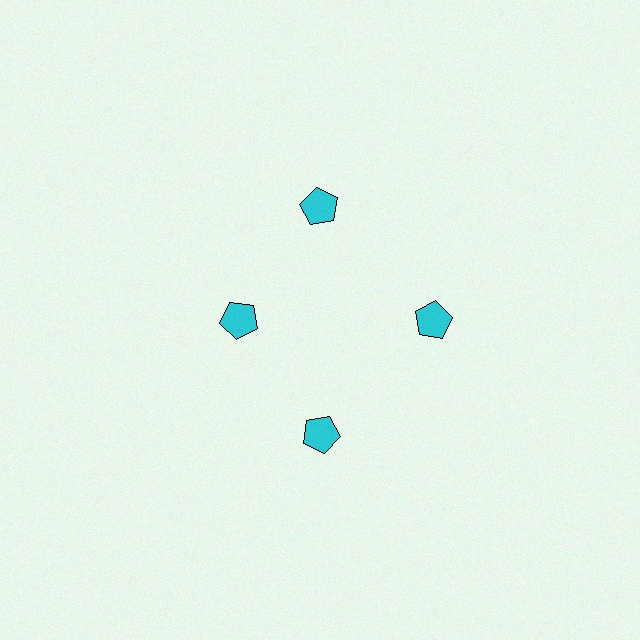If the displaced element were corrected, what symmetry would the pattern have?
It would have 4-fold rotational symmetry — the pattern would map onto itself every 90 degrees.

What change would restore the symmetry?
The symmetry would be restored by moving it outward, back onto the ring so that all 4 pentagons sit at equal angles and equal distance from the center.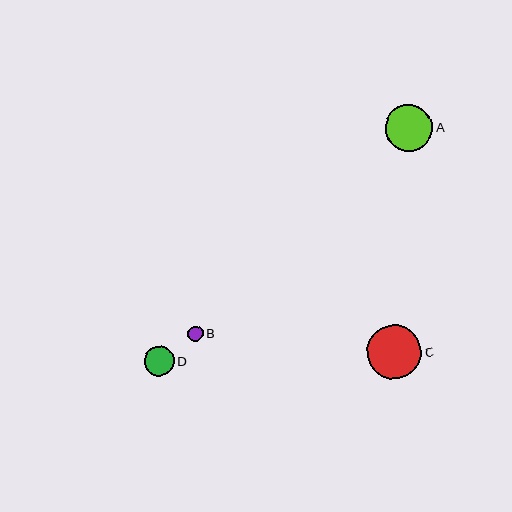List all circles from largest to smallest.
From largest to smallest: C, A, D, B.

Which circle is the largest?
Circle C is the largest with a size of approximately 54 pixels.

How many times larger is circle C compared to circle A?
Circle C is approximately 1.2 times the size of circle A.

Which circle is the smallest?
Circle B is the smallest with a size of approximately 16 pixels.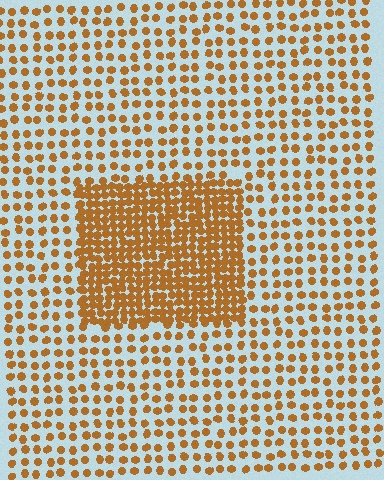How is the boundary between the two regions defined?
The boundary is defined by a change in element density (approximately 2.4x ratio). All elements are the same color, size, and shape.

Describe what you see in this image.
The image contains small brown elements arranged at two different densities. A rectangle-shaped region is visible where the elements are more densely packed than the surrounding area.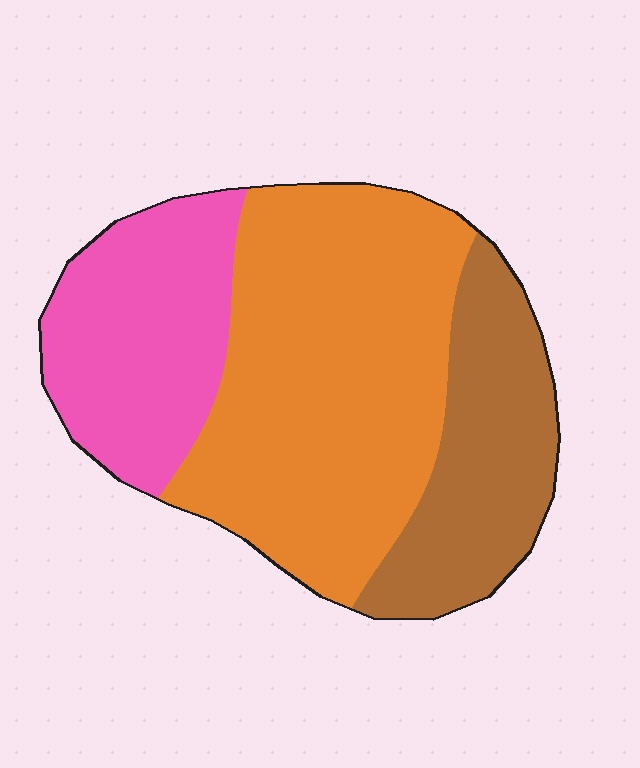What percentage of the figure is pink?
Pink covers 26% of the figure.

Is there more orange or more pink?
Orange.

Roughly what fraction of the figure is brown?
Brown takes up less than a quarter of the figure.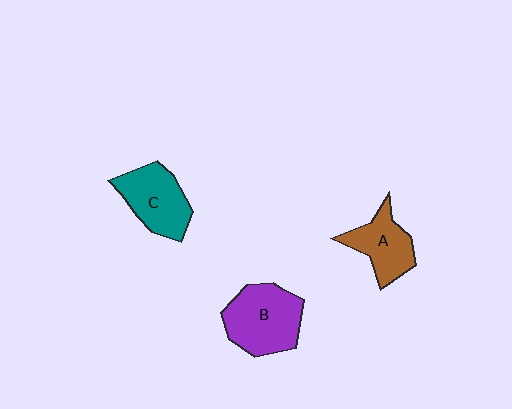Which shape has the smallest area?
Shape A (brown).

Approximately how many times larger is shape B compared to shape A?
Approximately 1.4 times.